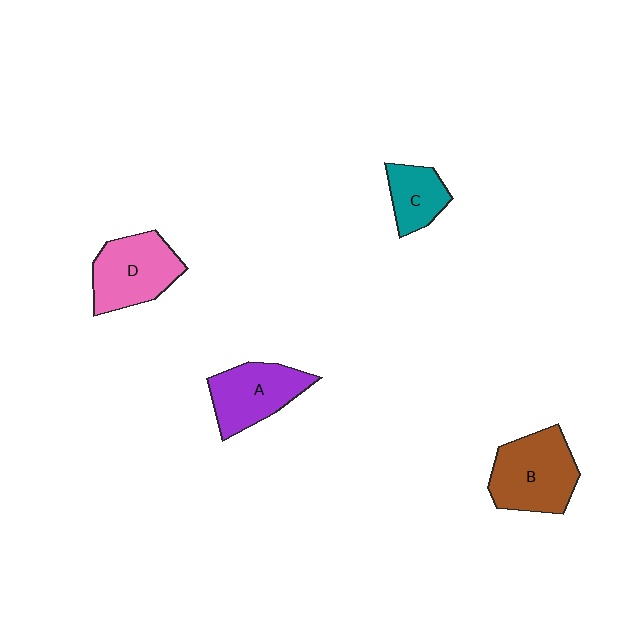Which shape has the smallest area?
Shape C (teal).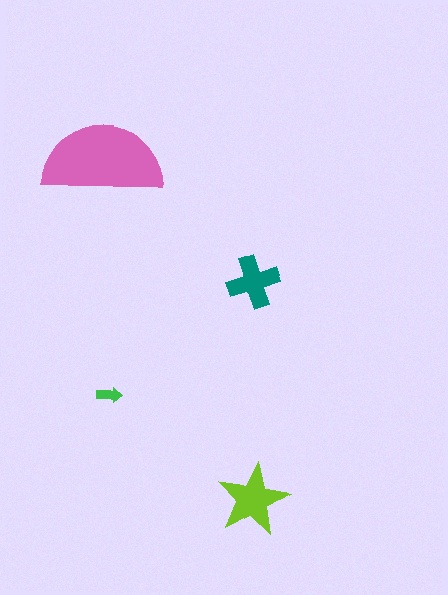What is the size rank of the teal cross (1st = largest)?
3rd.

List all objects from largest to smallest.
The pink semicircle, the lime star, the teal cross, the green arrow.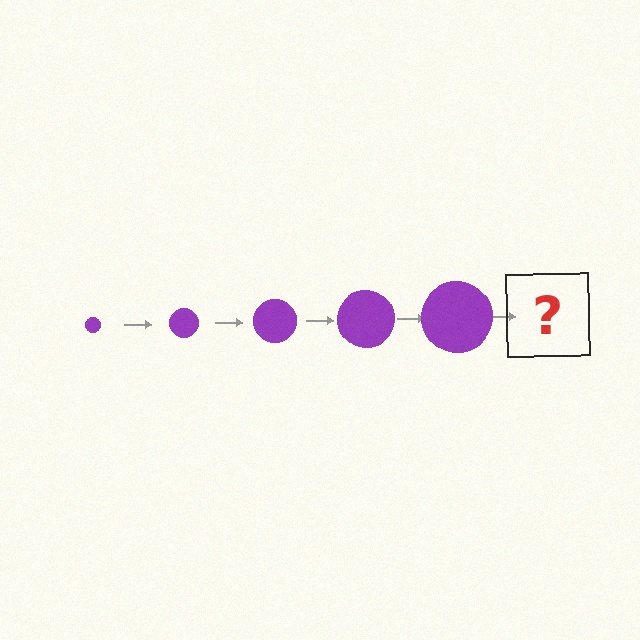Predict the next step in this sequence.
The next step is a purple circle, larger than the previous one.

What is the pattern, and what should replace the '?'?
The pattern is that the circle gets progressively larger each step. The '?' should be a purple circle, larger than the previous one.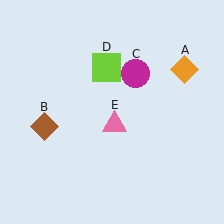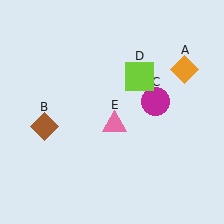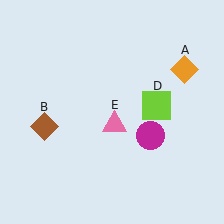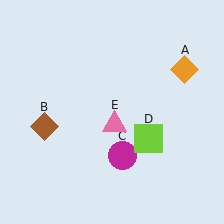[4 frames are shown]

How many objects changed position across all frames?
2 objects changed position: magenta circle (object C), lime square (object D).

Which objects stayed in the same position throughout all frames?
Orange diamond (object A) and brown diamond (object B) and pink triangle (object E) remained stationary.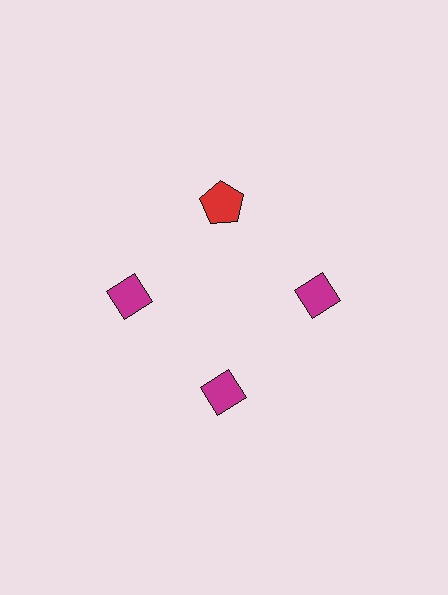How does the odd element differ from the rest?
It differs in both color (red instead of magenta) and shape (pentagon instead of diamond).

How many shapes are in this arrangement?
There are 4 shapes arranged in a ring pattern.